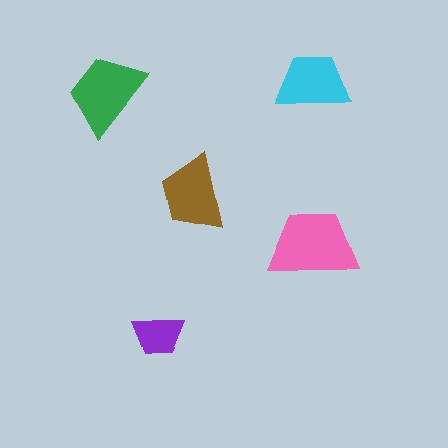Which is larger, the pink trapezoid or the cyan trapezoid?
The pink one.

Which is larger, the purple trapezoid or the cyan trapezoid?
The cyan one.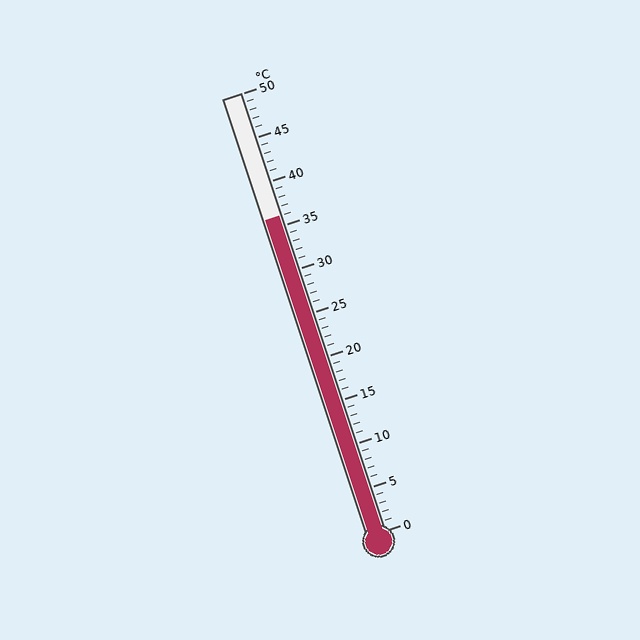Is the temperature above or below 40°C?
The temperature is below 40°C.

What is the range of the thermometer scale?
The thermometer scale ranges from 0°C to 50°C.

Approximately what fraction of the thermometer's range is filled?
The thermometer is filled to approximately 70% of its range.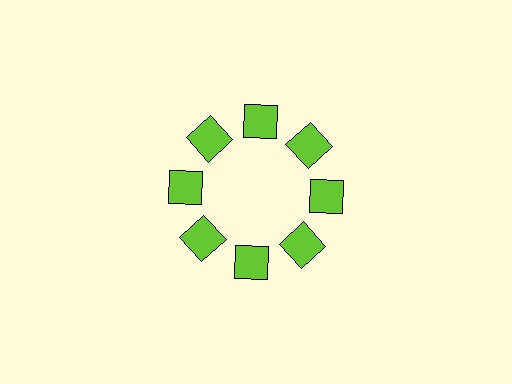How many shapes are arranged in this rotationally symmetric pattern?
There are 8 shapes, arranged in 8 groups of 1.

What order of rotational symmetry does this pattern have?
This pattern has 8-fold rotational symmetry.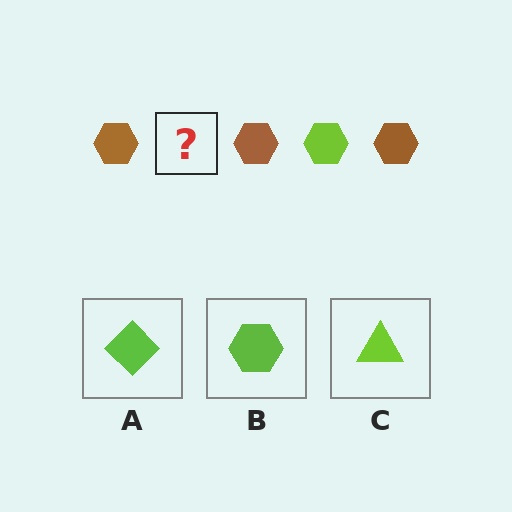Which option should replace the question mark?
Option B.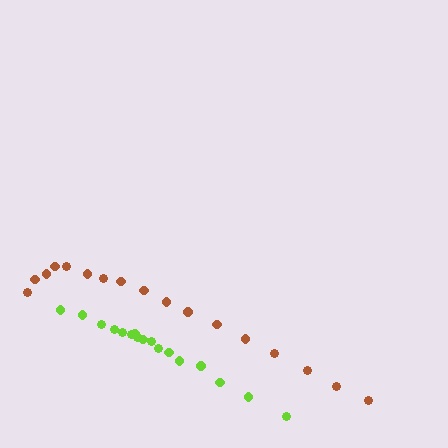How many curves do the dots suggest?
There are 2 distinct paths.